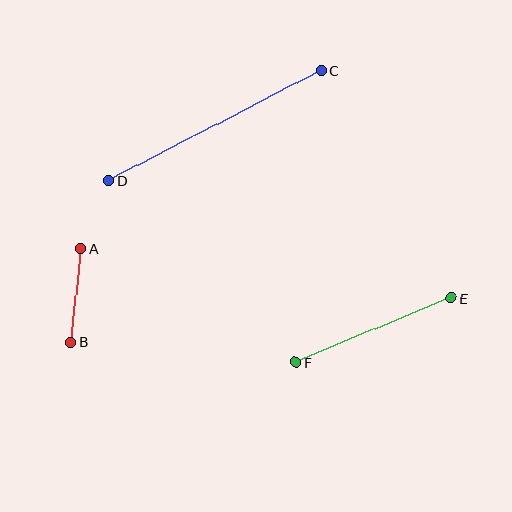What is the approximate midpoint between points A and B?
The midpoint is at approximately (76, 295) pixels.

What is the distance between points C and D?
The distance is approximately 240 pixels.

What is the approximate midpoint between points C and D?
The midpoint is at approximately (215, 126) pixels.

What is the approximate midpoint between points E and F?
The midpoint is at approximately (374, 330) pixels.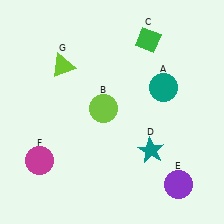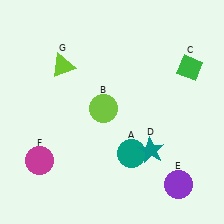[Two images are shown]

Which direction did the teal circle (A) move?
The teal circle (A) moved down.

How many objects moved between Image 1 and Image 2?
2 objects moved between the two images.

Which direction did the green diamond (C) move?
The green diamond (C) moved right.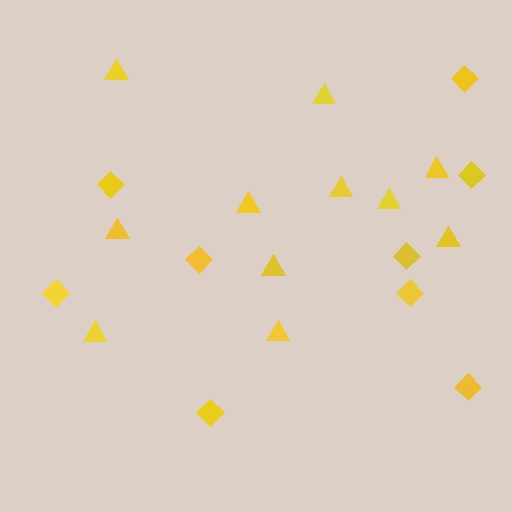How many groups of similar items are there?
There are 2 groups: one group of triangles (11) and one group of diamonds (9).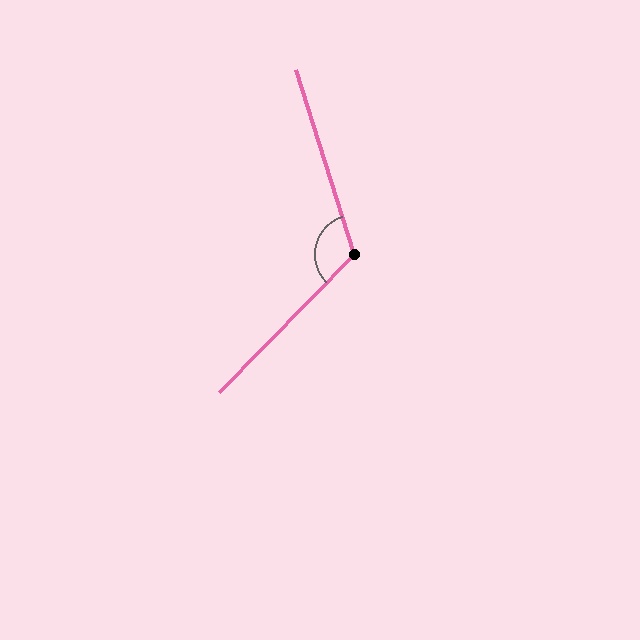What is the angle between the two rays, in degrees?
Approximately 118 degrees.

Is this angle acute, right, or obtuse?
It is obtuse.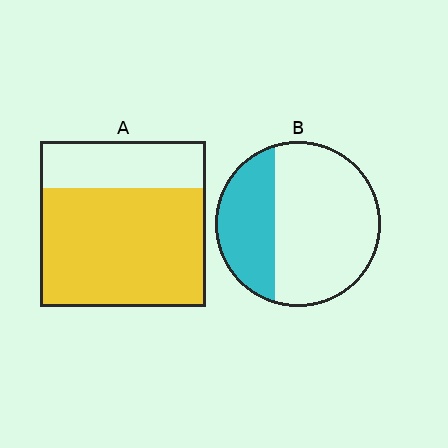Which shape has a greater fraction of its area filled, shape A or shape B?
Shape A.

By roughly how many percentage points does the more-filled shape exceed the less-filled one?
By roughly 40 percentage points (A over B).